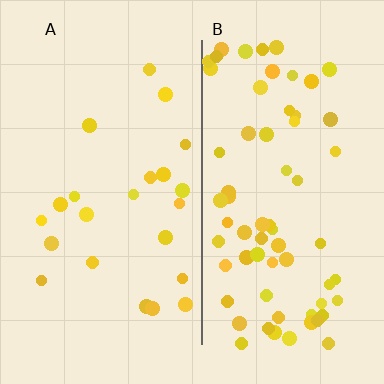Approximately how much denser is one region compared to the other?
Approximately 3.0× — region B over region A.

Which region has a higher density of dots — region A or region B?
B (the right).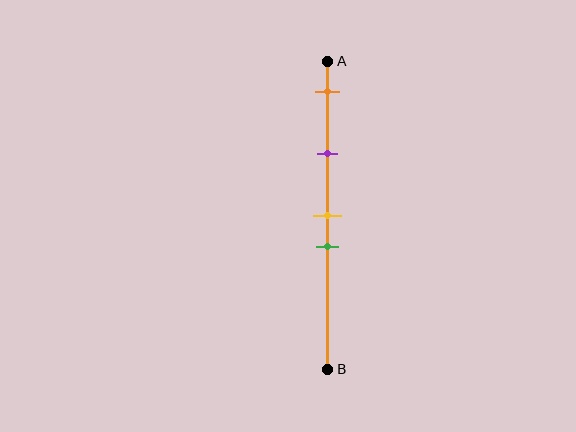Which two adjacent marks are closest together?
The yellow and green marks are the closest adjacent pair.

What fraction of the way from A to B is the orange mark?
The orange mark is approximately 10% (0.1) of the way from A to B.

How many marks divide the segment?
There are 4 marks dividing the segment.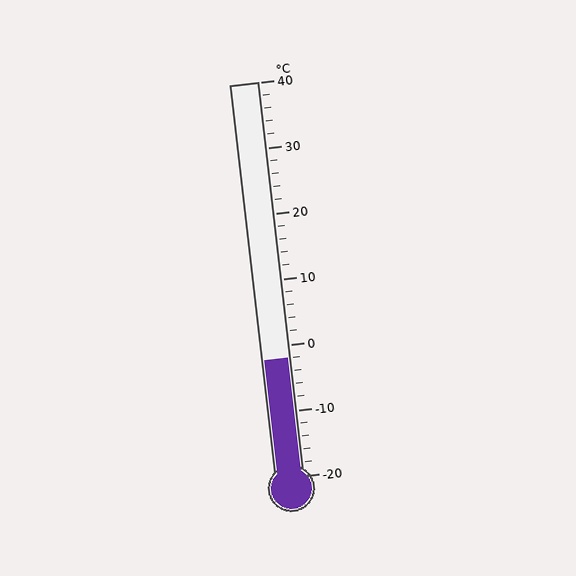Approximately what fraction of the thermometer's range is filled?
The thermometer is filled to approximately 30% of its range.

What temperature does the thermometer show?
The thermometer shows approximately -2°C.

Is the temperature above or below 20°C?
The temperature is below 20°C.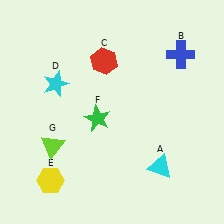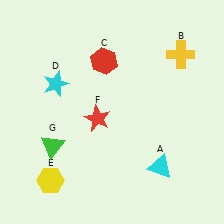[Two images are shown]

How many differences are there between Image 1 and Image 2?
There are 3 differences between the two images.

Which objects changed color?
B changed from blue to yellow. F changed from green to red. G changed from lime to green.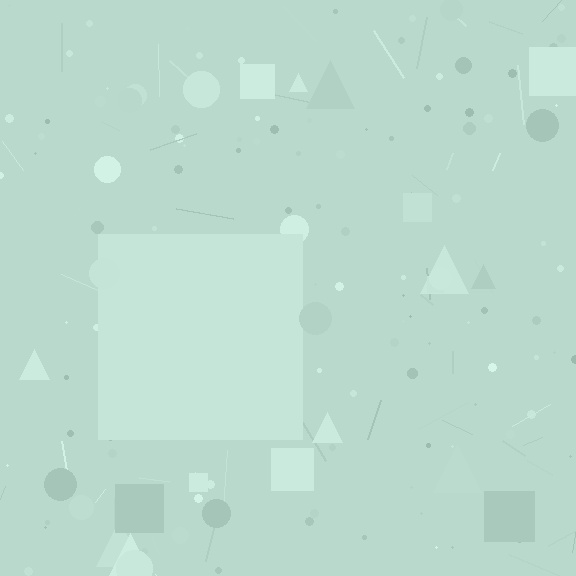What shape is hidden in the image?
A square is hidden in the image.